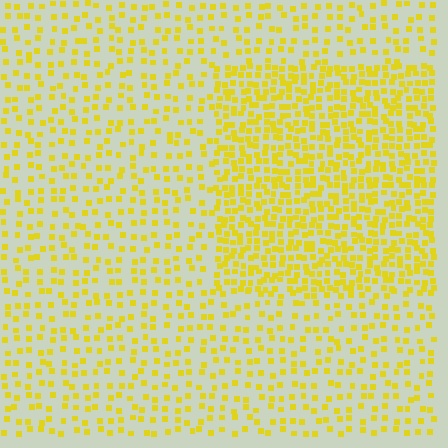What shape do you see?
I see a rectangle.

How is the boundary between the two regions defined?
The boundary is defined by a change in element density (approximately 2.1x ratio). All elements are the same color, size, and shape.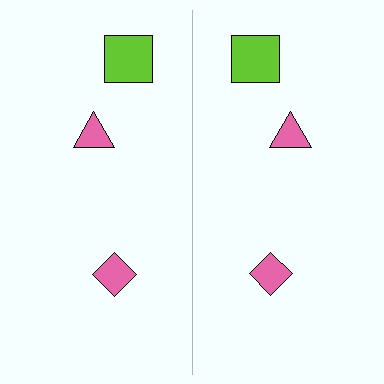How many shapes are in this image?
There are 6 shapes in this image.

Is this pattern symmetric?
Yes, this pattern has bilateral (reflection) symmetry.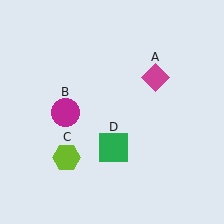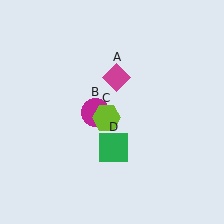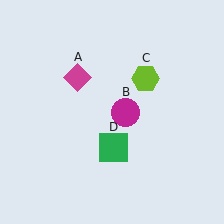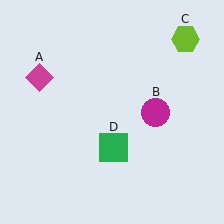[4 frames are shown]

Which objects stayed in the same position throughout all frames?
Green square (object D) remained stationary.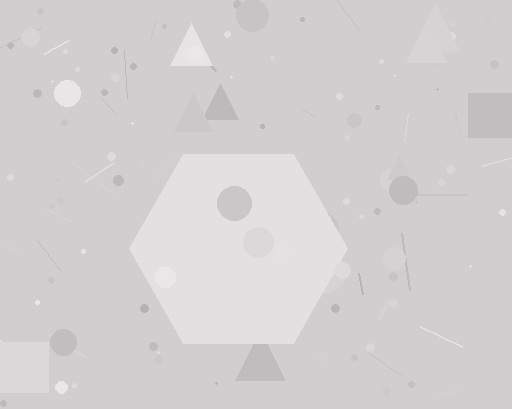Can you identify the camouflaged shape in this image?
The camouflaged shape is a hexagon.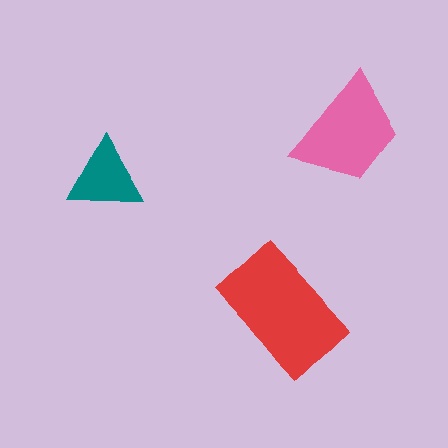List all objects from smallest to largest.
The teal triangle, the pink trapezoid, the red rectangle.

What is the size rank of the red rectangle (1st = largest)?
1st.